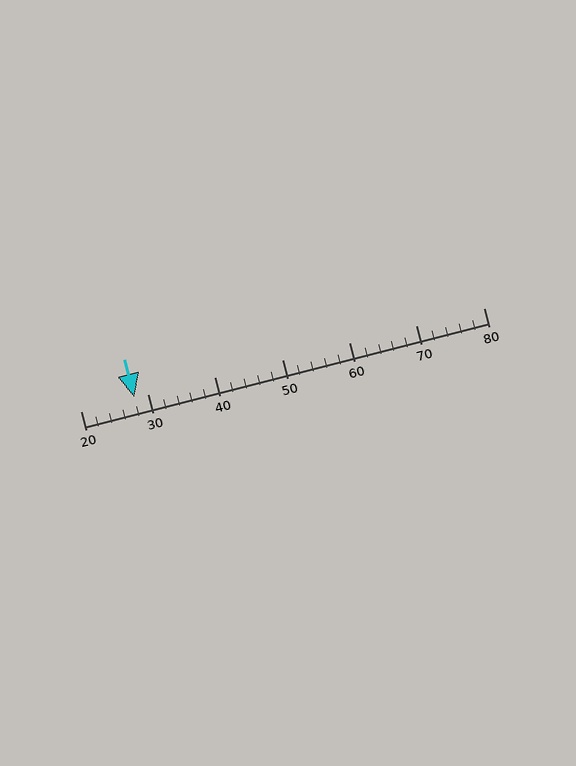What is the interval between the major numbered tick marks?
The major tick marks are spaced 10 units apart.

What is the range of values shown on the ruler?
The ruler shows values from 20 to 80.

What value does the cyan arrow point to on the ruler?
The cyan arrow points to approximately 28.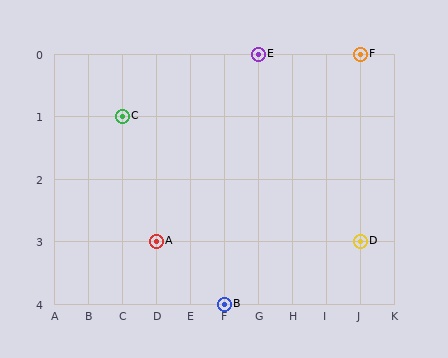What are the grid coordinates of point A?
Point A is at grid coordinates (D, 3).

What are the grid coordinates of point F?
Point F is at grid coordinates (J, 0).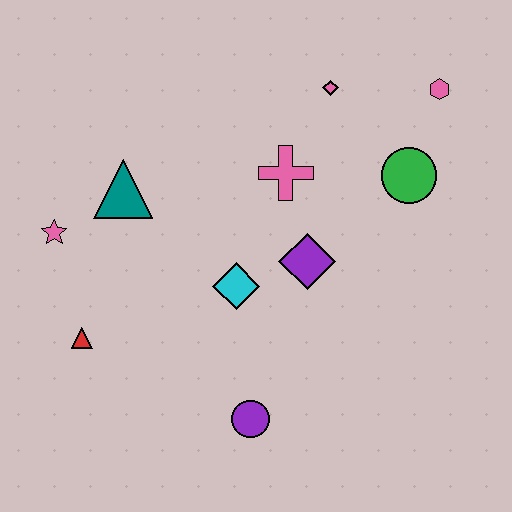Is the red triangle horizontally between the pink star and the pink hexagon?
Yes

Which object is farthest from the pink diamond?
The red triangle is farthest from the pink diamond.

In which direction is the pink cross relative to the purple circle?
The pink cross is above the purple circle.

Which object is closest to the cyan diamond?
The purple diamond is closest to the cyan diamond.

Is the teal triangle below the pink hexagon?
Yes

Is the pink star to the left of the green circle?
Yes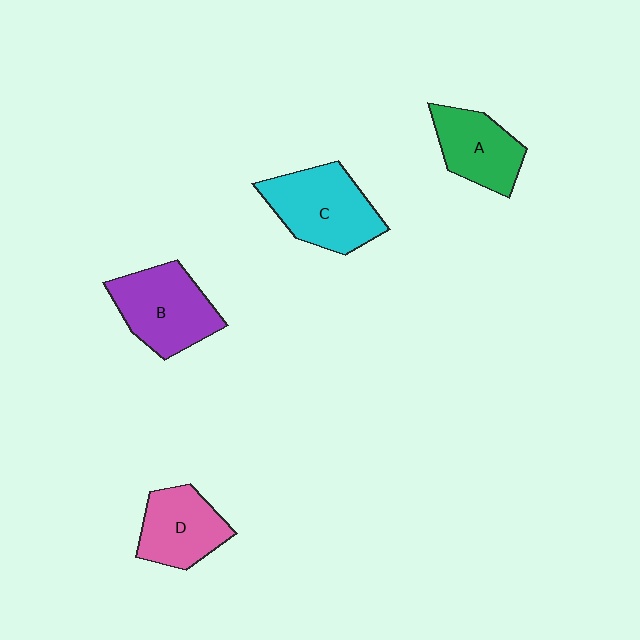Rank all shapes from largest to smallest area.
From largest to smallest: C (cyan), B (purple), D (pink), A (green).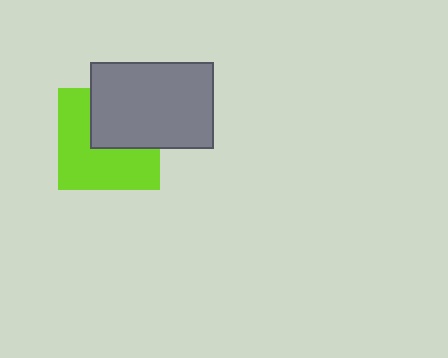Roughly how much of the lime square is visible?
About half of it is visible (roughly 58%).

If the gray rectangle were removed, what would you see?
You would see the complete lime square.